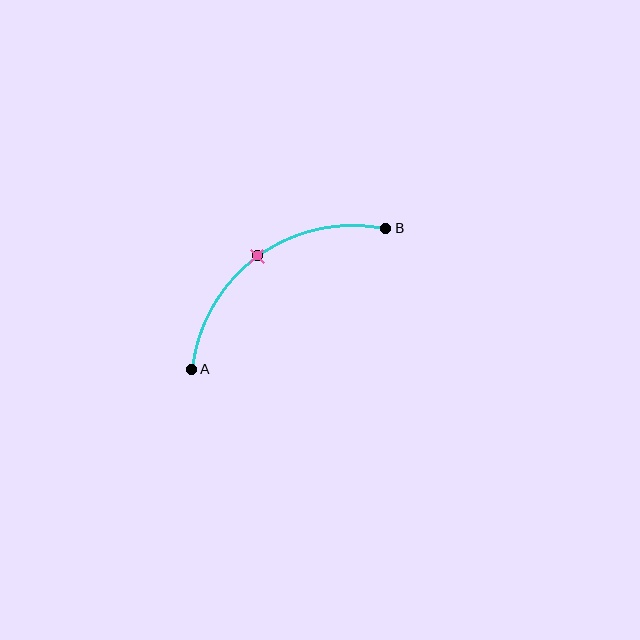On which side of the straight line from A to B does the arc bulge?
The arc bulges above and to the left of the straight line connecting A and B.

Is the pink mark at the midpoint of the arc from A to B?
Yes. The pink mark lies on the arc at equal arc-length from both A and B — it is the arc midpoint.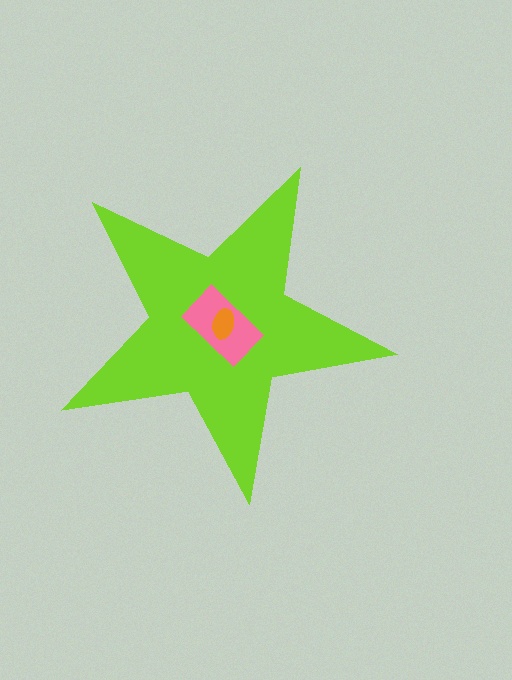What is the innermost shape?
The orange ellipse.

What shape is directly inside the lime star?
The pink rectangle.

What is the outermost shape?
The lime star.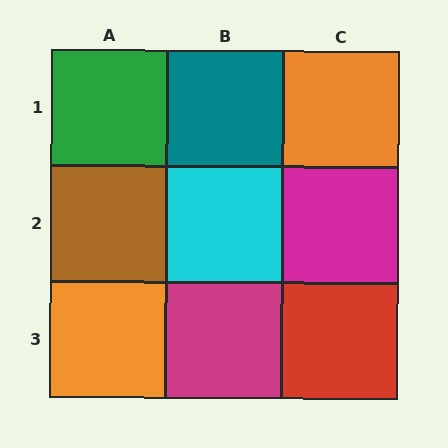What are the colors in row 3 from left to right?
Orange, magenta, red.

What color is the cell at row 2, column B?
Cyan.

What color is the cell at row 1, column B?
Teal.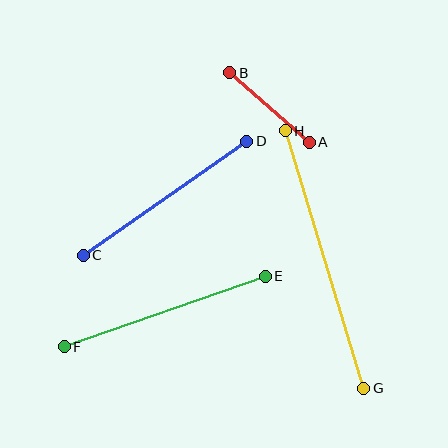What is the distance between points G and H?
The distance is approximately 270 pixels.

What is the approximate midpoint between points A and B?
The midpoint is at approximately (269, 107) pixels.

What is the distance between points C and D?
The distance is approximately 199 pixels.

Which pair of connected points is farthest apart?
Points G and H are farthest apart.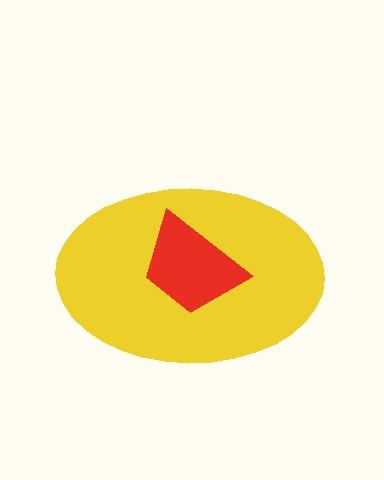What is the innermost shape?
The red trapezoid.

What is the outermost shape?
The yellow ellipse.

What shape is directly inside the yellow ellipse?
The red trapezoid.